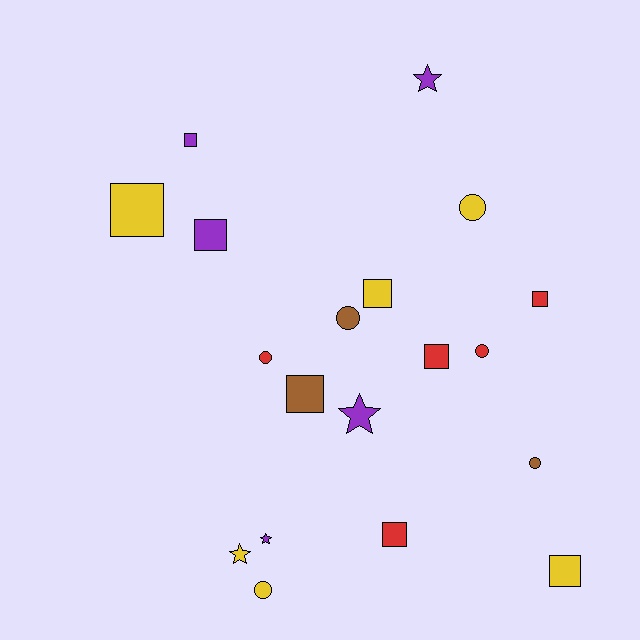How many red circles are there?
There are 2 red circles.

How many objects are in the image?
There are 19 objects.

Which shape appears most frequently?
Square, with 9 objects.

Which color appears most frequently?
Yellow, with 6 objects.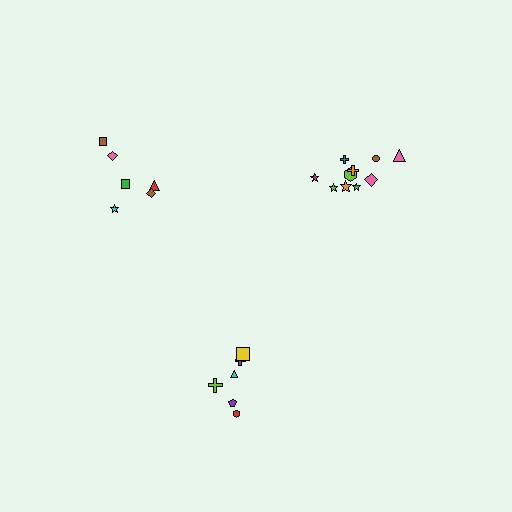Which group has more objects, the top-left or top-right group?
The top-right group.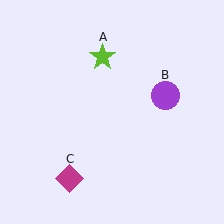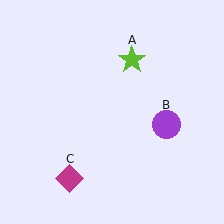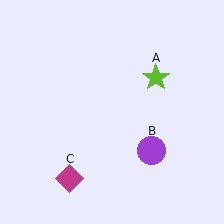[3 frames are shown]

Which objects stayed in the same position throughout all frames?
Magenta diamond (object C) remained stationary.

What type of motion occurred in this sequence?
The lime star (object A), purple circle (object B) rotated clockwise around the center of the scene.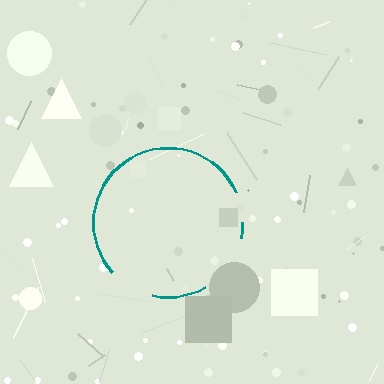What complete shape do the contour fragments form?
The contour fragments form a circle.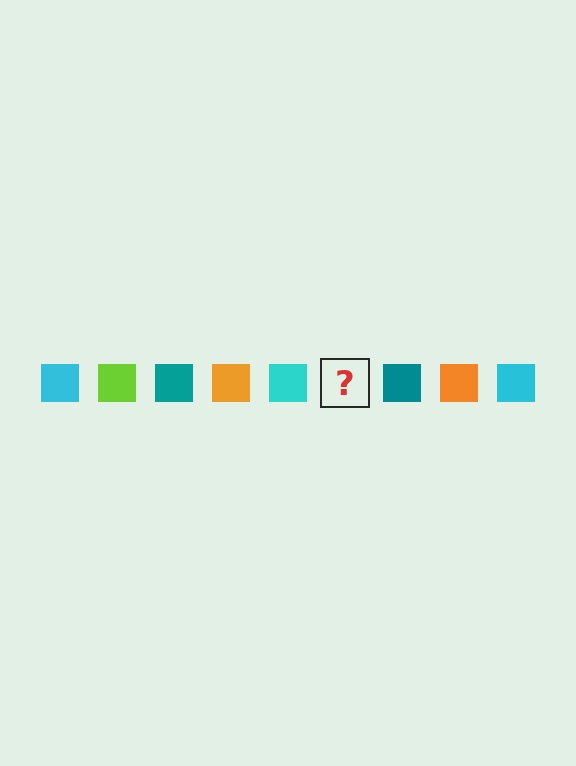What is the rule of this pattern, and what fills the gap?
The rule is that the pattern cycles through cyan, lime, teal, orange squares. The gap should be filled with a lime square.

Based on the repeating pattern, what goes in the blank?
The blank should be a lime square.